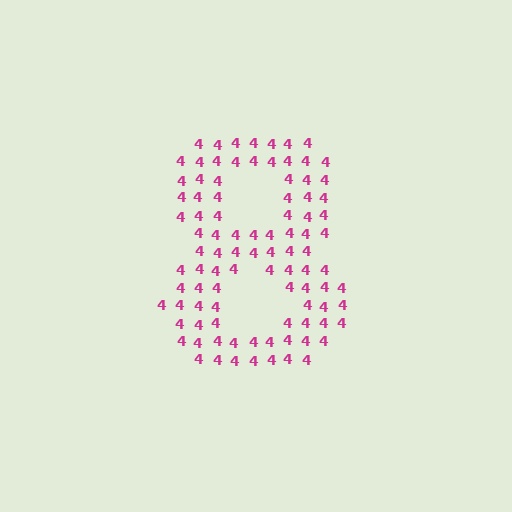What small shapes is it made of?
It is made of small digit 4's.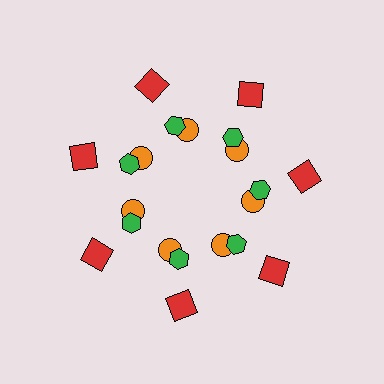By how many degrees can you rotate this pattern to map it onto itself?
The pattern maps onto itself every 51 degrees of rotation.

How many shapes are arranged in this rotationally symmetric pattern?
There are 21 shapes, arranged in 7 groups of 3.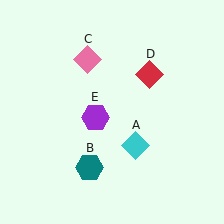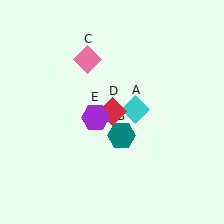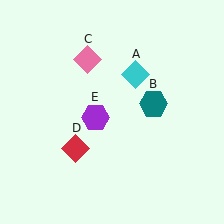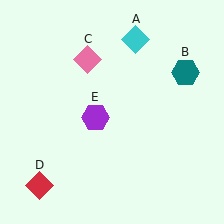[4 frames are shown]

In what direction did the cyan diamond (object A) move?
The cyan diamond (object A) moved up.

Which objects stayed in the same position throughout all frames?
Pink diamond (object C) and purple hexagon (object E) remained stationary.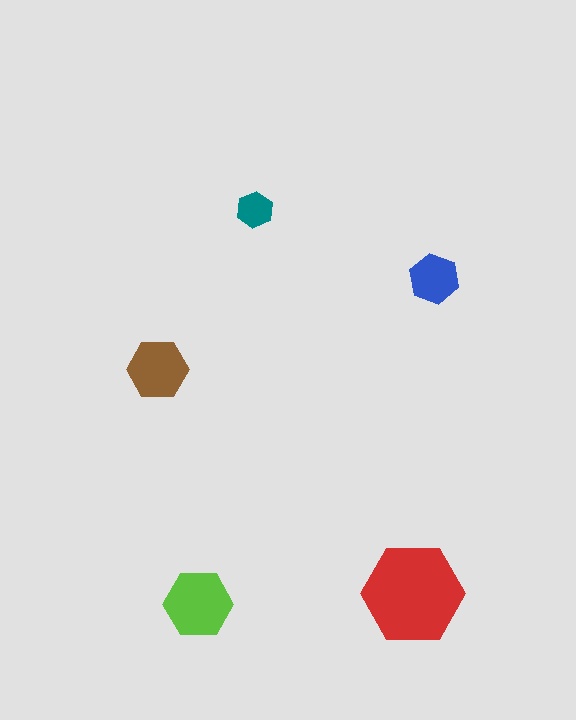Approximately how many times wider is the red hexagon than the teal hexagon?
About 3 times wider.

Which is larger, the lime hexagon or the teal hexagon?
The lime one.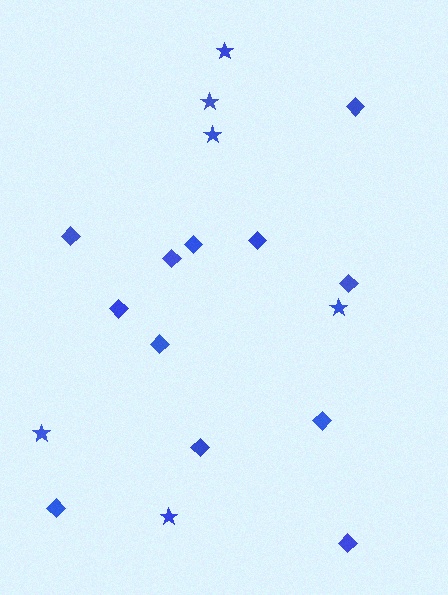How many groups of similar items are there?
There are 2 groups: one group of stars (6) and one group of diamonds (12).